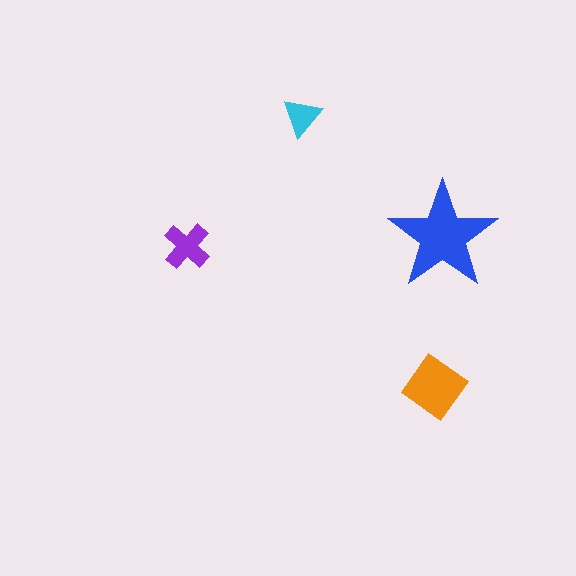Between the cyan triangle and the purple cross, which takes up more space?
The purple cross.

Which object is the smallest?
The cyan triangle.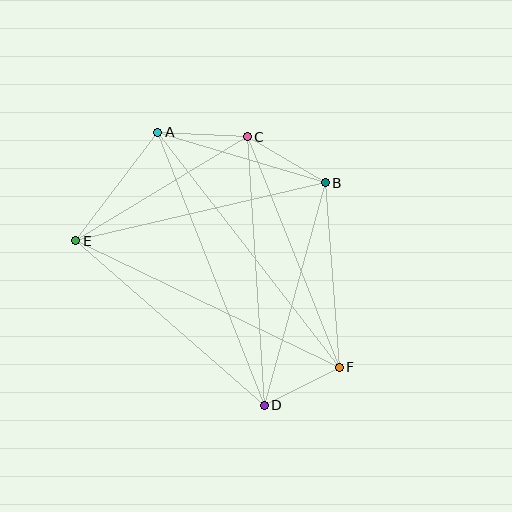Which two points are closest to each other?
Points D and F are closest to each other.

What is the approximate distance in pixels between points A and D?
The distance between A and D is approximately 293 pixels.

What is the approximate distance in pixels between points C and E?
The distance between C and E is approximately 201 pixels.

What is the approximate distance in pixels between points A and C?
The distance between A and C is approximately 90 pixels.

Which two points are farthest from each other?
Points A and F are farthest from each other.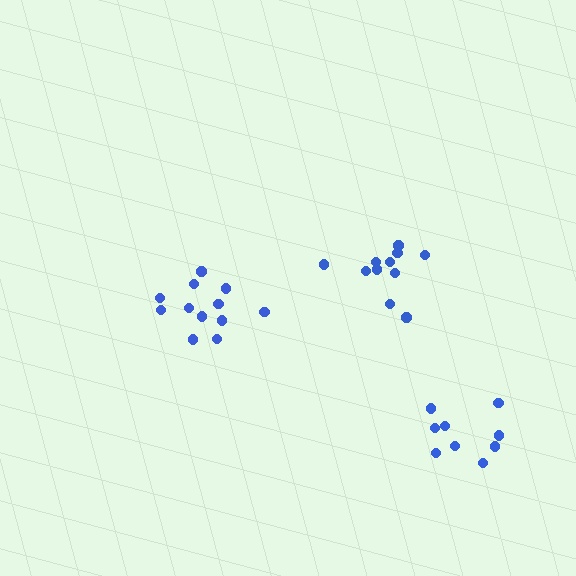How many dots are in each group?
Group 1: 9 dots, Group 2: 11 dots, Group 3: 12 dots (32 total).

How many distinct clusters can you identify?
There are 3 distinct clusters.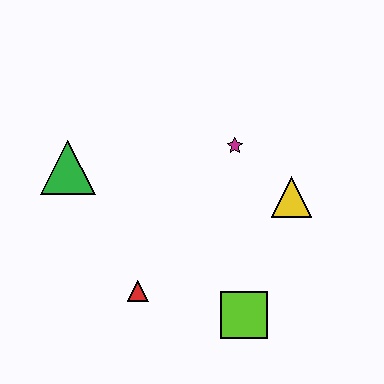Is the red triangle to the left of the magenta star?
Yes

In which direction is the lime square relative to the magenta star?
The lime square is below the magenta star.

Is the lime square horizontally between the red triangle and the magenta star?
No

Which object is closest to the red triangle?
The lime square is closest to the red triangle.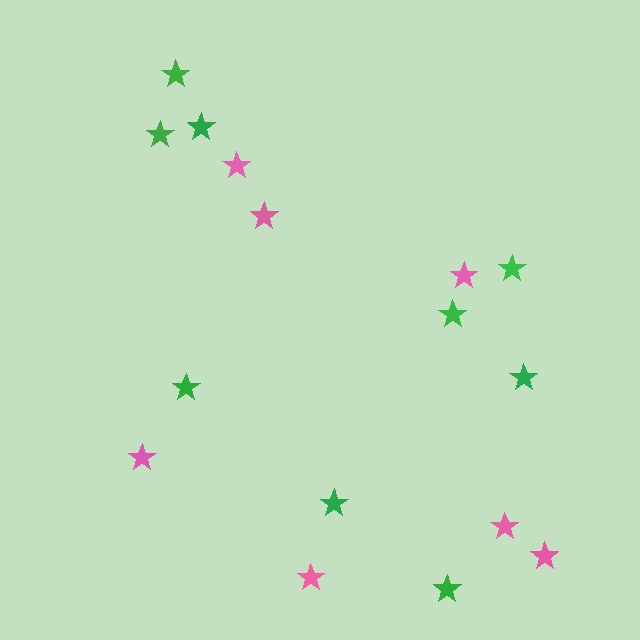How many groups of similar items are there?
There are 2 groups: one group of pink stars (7) and one group of green stars (9).